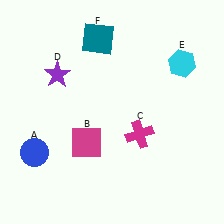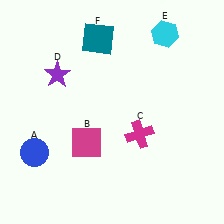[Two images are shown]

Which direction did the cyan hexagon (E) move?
The cyan hexagon (E) moved up.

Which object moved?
The cyan hexagon (E) moved up.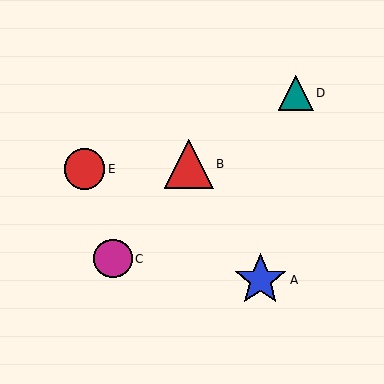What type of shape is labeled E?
Shape E is a red circle.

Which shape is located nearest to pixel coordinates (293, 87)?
The teal triangle (labeled D) at (296, 93) is nearest to that location.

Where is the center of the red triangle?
The center of the red triangle is at (189, 164).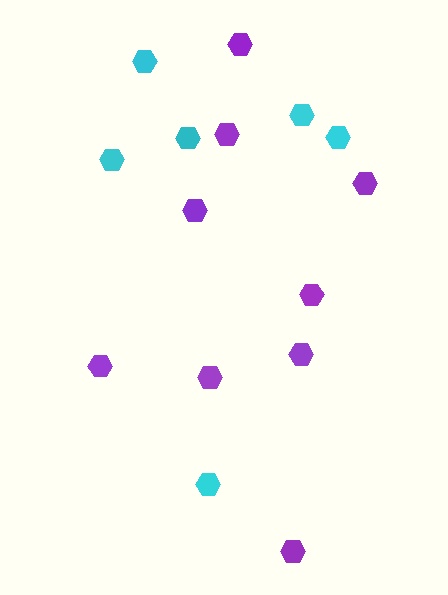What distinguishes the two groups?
There are 2 groups: one group of cyan hexagons (6) and one group of purple hexagons (9).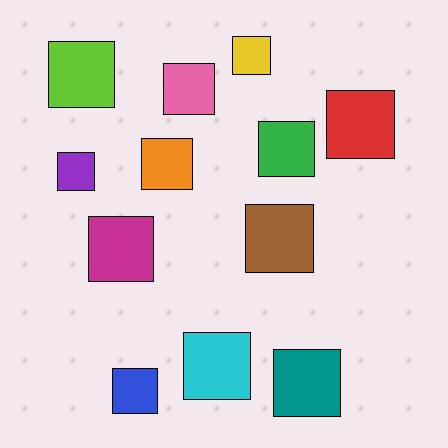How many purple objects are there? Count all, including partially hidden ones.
There is 1 purple object.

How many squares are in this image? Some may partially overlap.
There are 12 squares.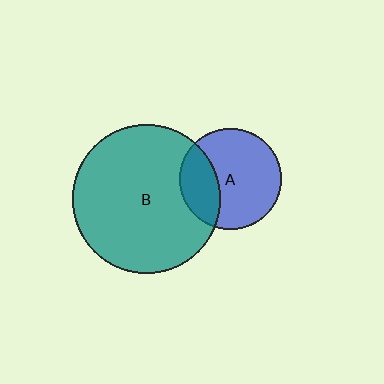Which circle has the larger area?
Circle B (teal).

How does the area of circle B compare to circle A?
Approximately 2.2 times.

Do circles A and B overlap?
Yes.